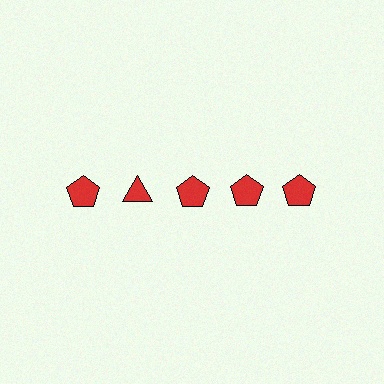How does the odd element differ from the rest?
It has a different shape: triangle instead of pentagon.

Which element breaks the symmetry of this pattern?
The red triangle in the top row, second from left column breaks the symmetry. All other shapes are red pentagons.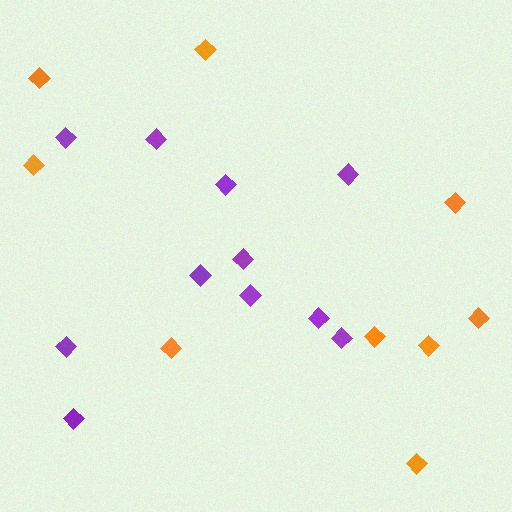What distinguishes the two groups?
There are 2 groups: one group of orange diamonds (9) and one group of purple diamonds (11).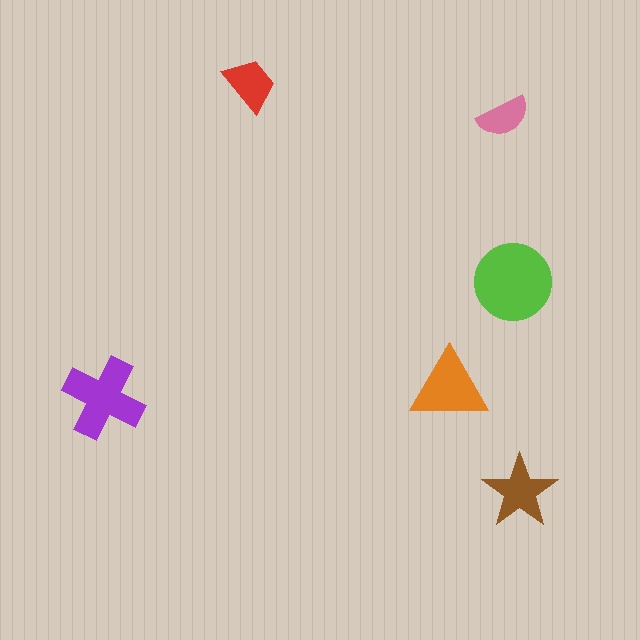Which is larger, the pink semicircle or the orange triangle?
The orange triangle.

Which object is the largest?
The lime circle.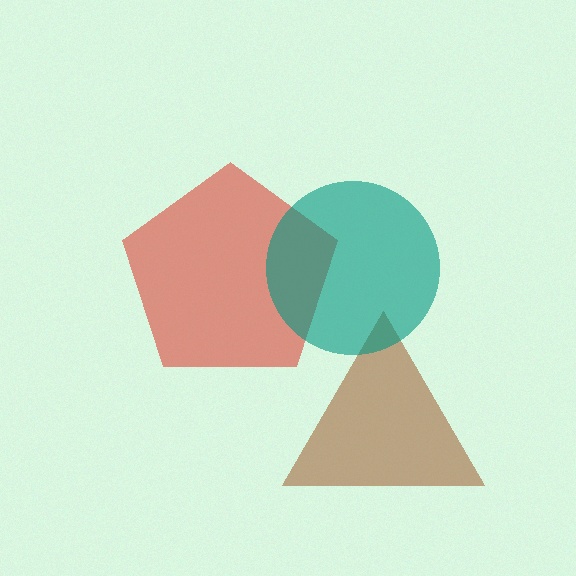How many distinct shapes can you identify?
There are 3 distinct shapes: a red pentagon, a brown triangle, a teal circle.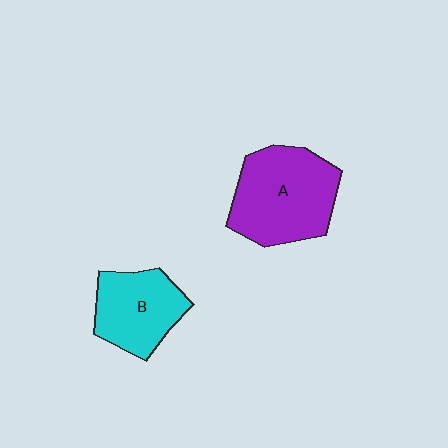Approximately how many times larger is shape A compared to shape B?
Approximately 1.4 times.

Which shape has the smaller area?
Shape B (cyan).